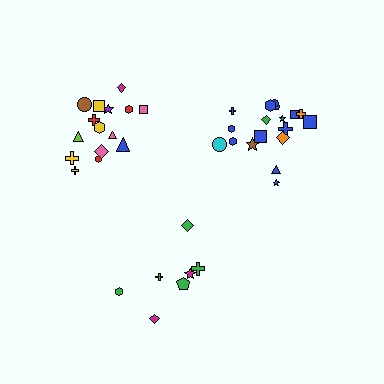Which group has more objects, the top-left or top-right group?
The top-right group.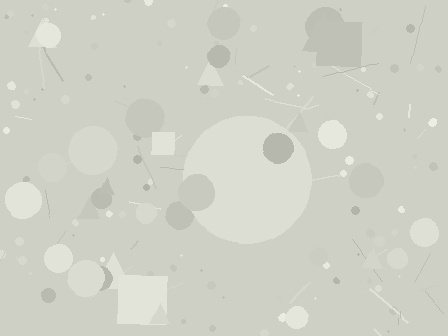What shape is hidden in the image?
A circle is hidden in the image.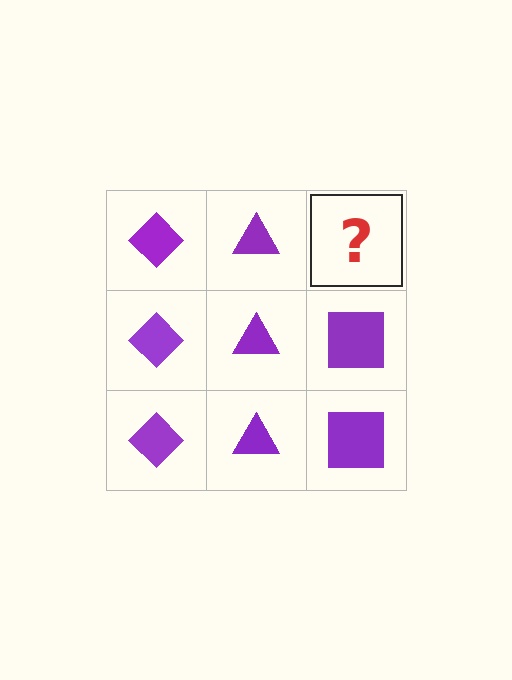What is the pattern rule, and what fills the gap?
The rule is that each column has a consistent shape. The gap should be filled with a purple square.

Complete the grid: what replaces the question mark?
The question mark should be replaced with a purple square.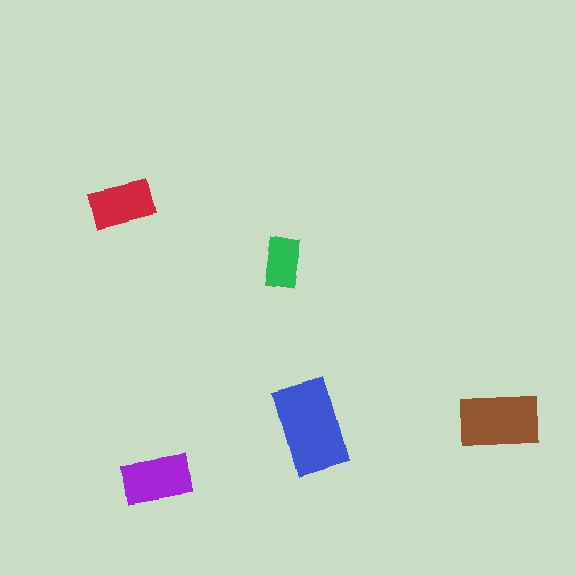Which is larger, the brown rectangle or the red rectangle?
The brown one.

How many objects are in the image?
There are 5 objects in the image.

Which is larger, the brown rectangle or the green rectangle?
The brown one.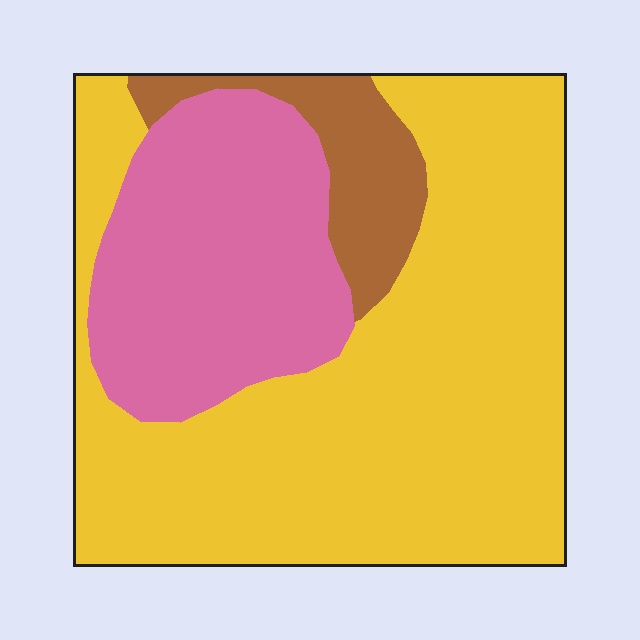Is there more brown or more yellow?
Yellow.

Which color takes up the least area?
Brown, at roughly 10%.